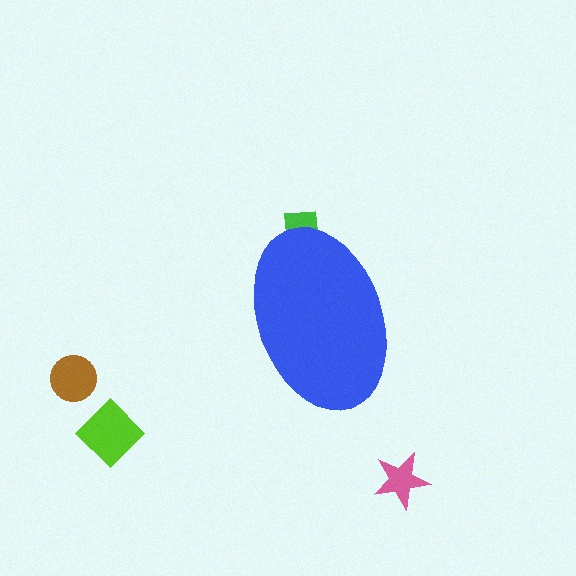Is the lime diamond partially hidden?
No, the lime diamond is fully visible.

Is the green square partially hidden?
Yes, the green square is partially hidden behind the blue ellipse.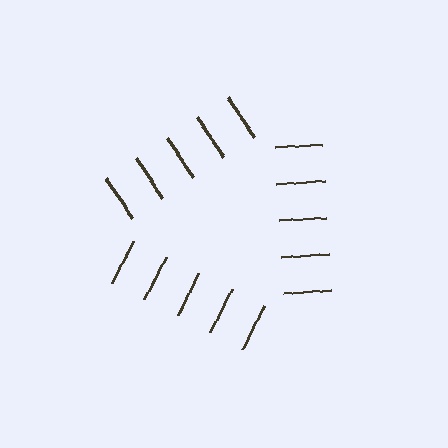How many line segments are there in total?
15 — 5 along each of the 3 edges.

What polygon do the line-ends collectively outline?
An illusory triangle — the line segments terminate on its edges but no continuous stroke is drawn.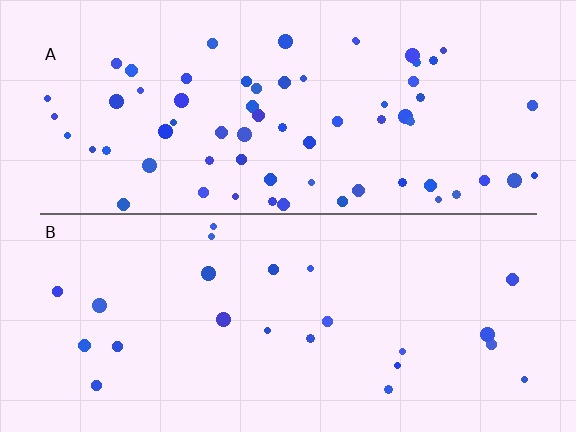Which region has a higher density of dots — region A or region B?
A (the top).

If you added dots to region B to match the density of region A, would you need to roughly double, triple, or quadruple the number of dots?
Approximately triple.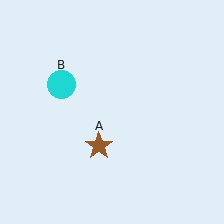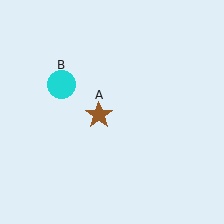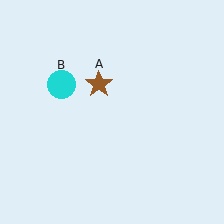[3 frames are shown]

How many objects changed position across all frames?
1 object changed position: brown star (object A).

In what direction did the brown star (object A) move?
The brown star (object A) moved up.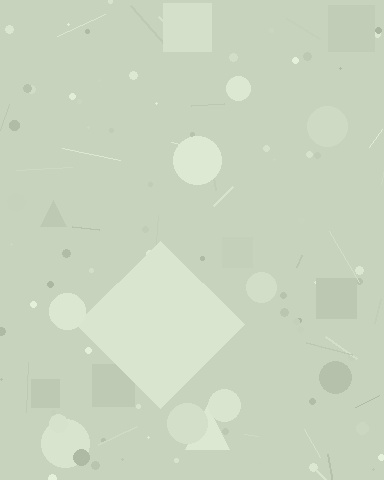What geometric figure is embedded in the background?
A diamond is embedded in the background.